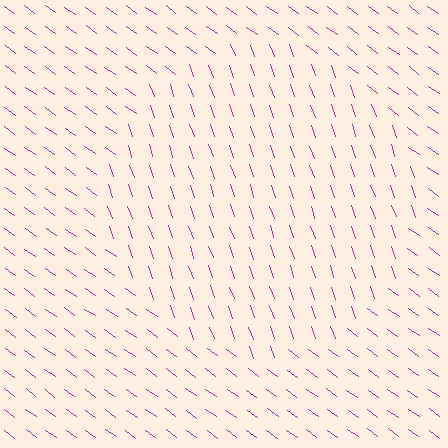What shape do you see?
I see a circle.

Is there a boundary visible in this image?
Yes, there is a texture boundary formed by a change in line orientation.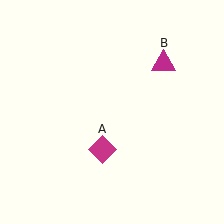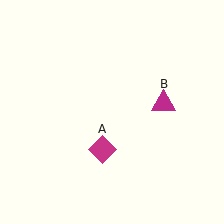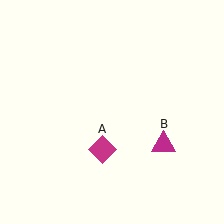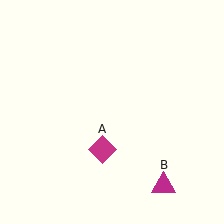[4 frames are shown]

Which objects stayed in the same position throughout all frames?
Magenta diamond (object A) remained stationary.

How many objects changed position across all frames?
1 object changed position: magenta triangle (object B).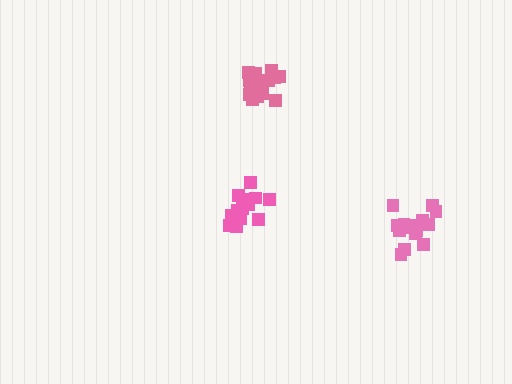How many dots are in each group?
Group 1: 14 dots, Group 2: 16 dots, Group 3: 15 dots (45 total).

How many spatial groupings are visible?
There are 3 spatial groupings.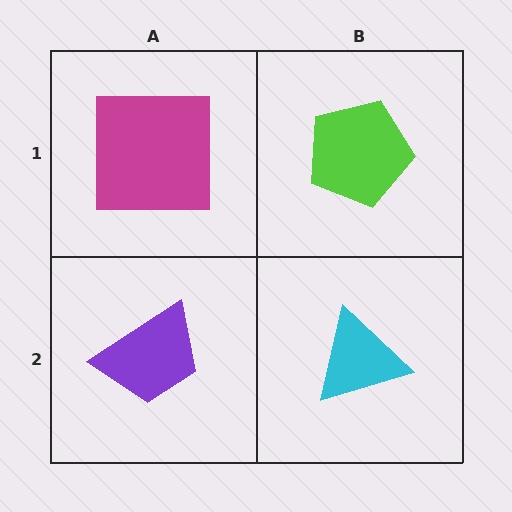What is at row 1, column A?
A magenta square.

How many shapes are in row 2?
2 shapes.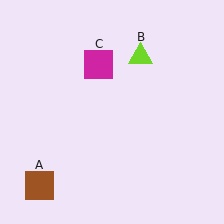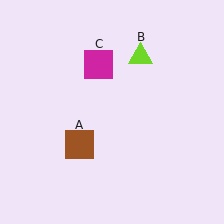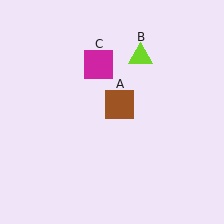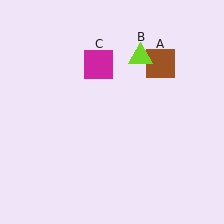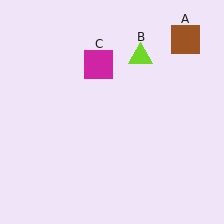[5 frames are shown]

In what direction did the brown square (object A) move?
The brown square (object A) moved up and to the right.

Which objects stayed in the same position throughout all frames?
Lime triangle (object B) and magenta square (object C) remained stationary.